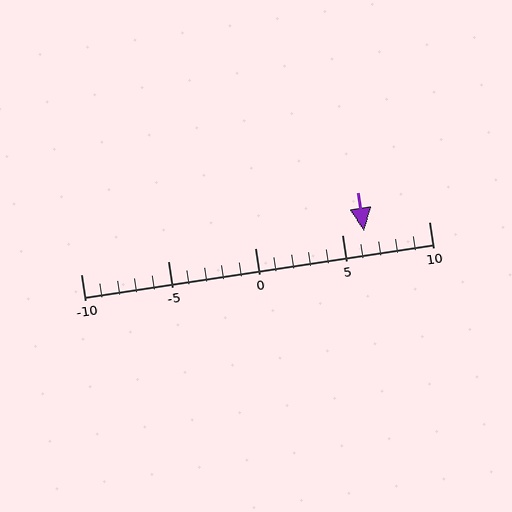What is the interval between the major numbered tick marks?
The major tick marks are spaced 5 units apart.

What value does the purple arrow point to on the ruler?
The purple arrow points to approximately 6.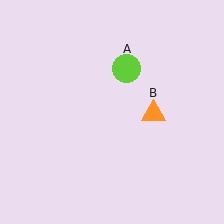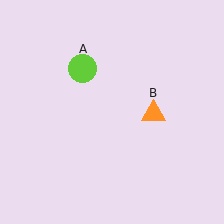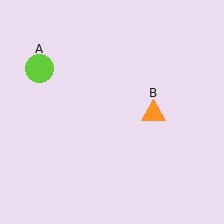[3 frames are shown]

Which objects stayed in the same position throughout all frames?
Orange triangle (object B) remained stationary.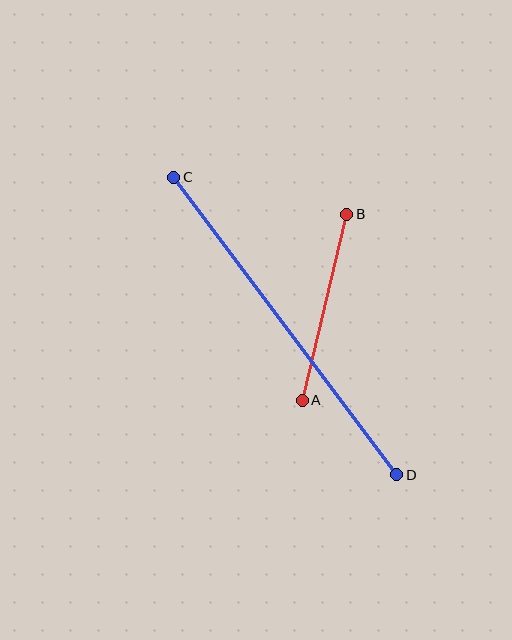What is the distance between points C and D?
The distance is approximately 372 pixels.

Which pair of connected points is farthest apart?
Points C and D are farthest apart.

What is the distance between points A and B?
The distance is approximately 191 pixels.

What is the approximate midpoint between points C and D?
The midpoint is at approximately (285, 326) pixels.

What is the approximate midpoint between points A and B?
The midpoint is at approximately (324, 307) pixels.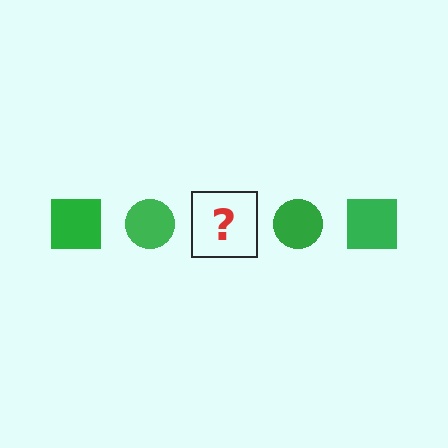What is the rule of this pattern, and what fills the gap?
The rule is that the pattern cycles through square, circle shapes in green. The gap should be filled with a green square.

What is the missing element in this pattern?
The missing element is a green square.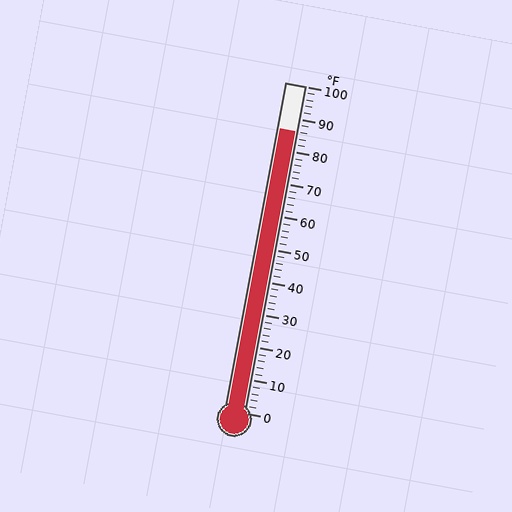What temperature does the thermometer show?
The thermometer shows approximately 86°F.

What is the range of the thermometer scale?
The thermometer scale ranges from 0°F to 100°F.